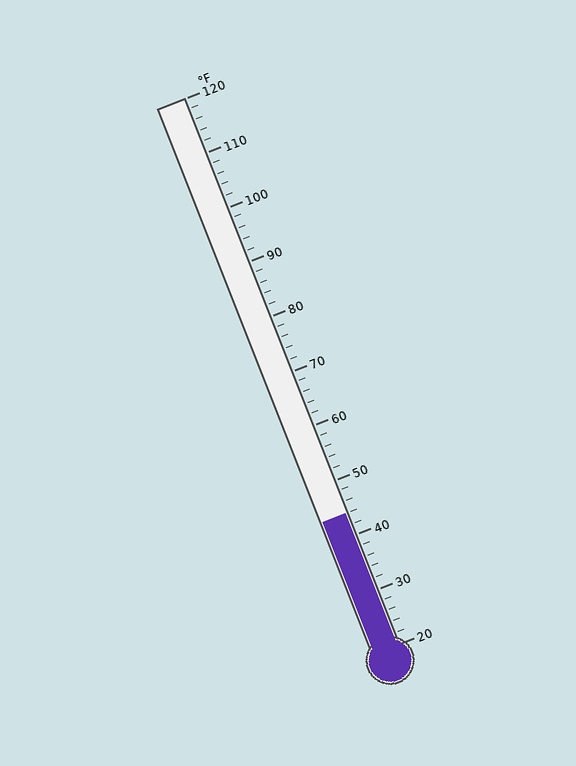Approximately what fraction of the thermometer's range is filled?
The thermometer is filled to approximately 25% of its range.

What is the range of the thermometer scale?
The thermometer scale ranges from 20°F to 120°F.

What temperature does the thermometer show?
The thermometer shows approximately 44°F.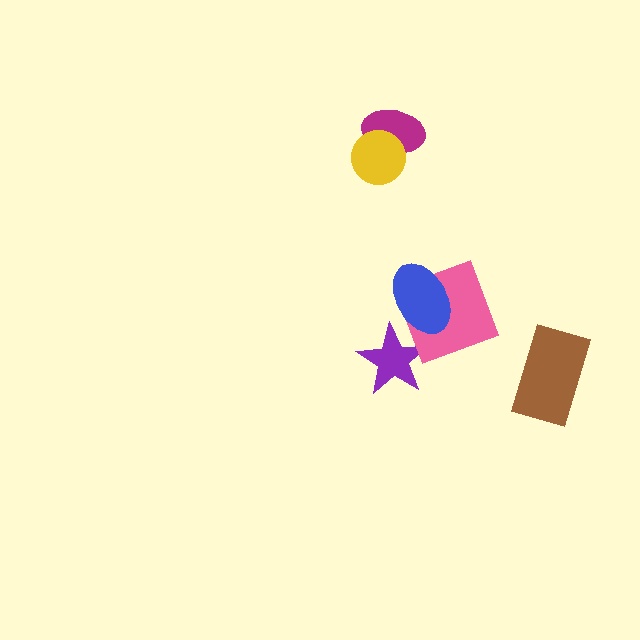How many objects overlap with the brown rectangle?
0 objects overlap with the brown rectangle.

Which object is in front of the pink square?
The blue ellipse is in front of the pink square.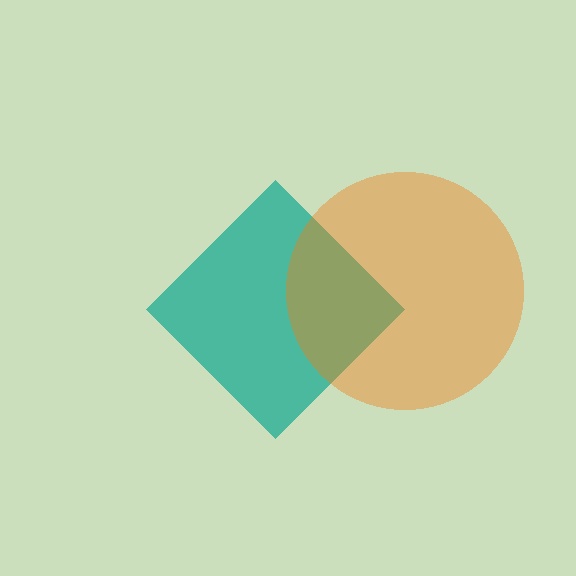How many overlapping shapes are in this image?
There are 2 overlapping shapes in the image.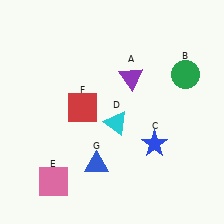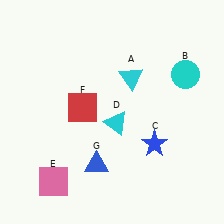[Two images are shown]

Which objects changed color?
A changed from purple to cyan. B changed from green to cyan.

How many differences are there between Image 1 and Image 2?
There are 2 differences between the two images.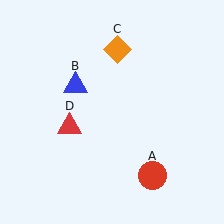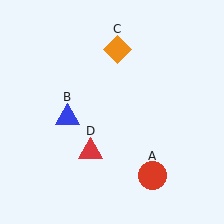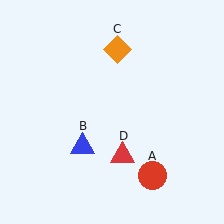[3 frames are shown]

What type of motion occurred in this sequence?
The blue triangle (object B), red triangle (object D) rotated counterclockwise around the center of the scene.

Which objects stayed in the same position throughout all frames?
Red circle (object A) and orange diamond (object C) remained stationary.